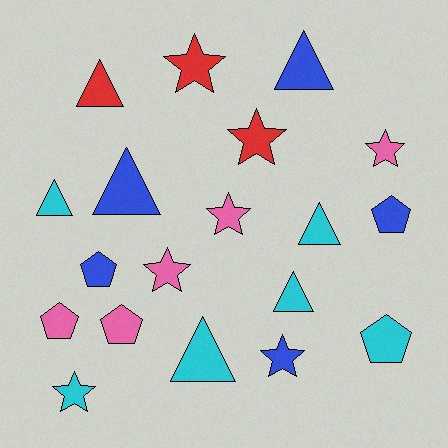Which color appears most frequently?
Cyan, with 6 objects.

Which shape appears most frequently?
Triangle, with 7 objects.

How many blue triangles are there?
There are 2 blue triangles.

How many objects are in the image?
There are 19 objects.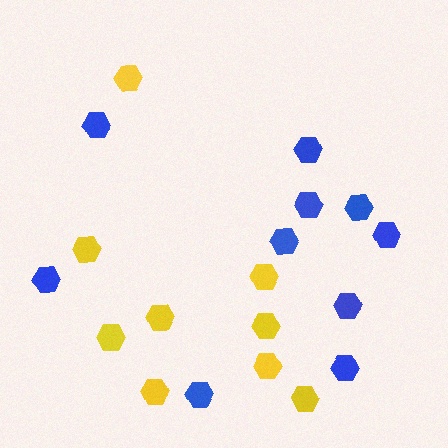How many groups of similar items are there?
There are 2 groups: one group of blue hexagons (10) and one group of yellow hexagons (9).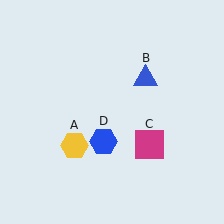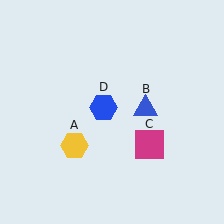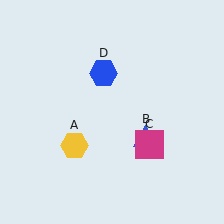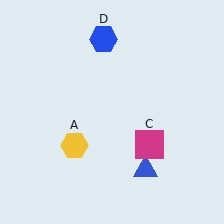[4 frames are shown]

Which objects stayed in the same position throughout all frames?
Yellow hexagon (object A) and magenta square (object C) remained stationary.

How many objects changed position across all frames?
2 objects changed position: blue triangle (object B), blue hexagon (object D).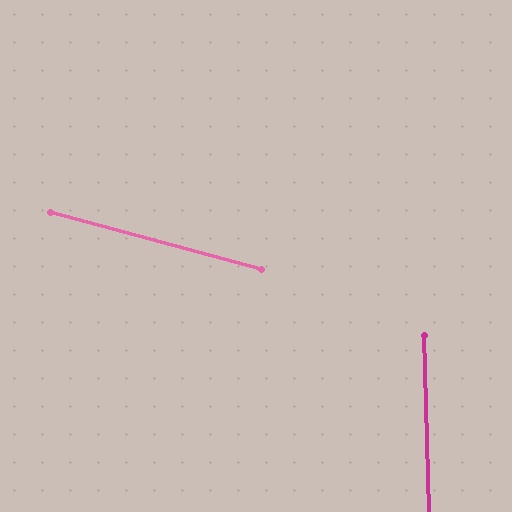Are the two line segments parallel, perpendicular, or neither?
Neither parallel nor perpendicular — they differ by about 73°.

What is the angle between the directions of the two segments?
Approximately 73 degrees.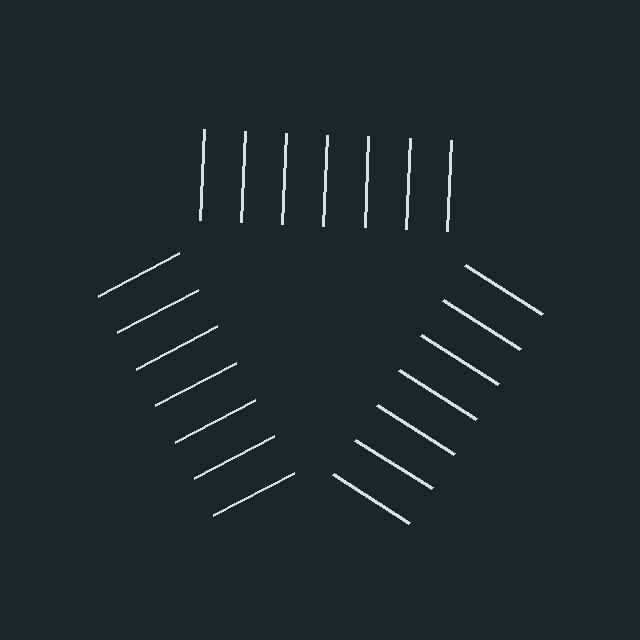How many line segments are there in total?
21 — 7 along each of the 3 edges.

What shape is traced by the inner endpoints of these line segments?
An illusory triangle — the line segments terminate on its edges but no continuous stroke is drawn.